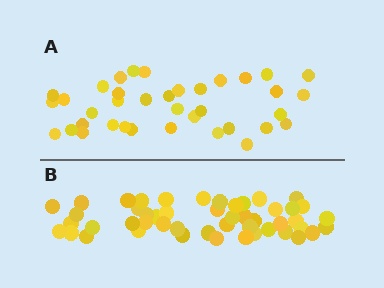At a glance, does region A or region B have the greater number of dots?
Region B (the bottom region) has more dots.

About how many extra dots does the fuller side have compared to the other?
Region B has roughly 12 or so more dots than region A.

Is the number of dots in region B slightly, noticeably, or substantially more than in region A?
Region B has noticeably more, but not dramatically so. The ratio is roughly 1.3 to 1.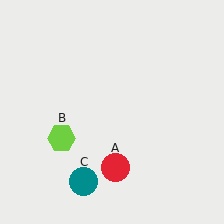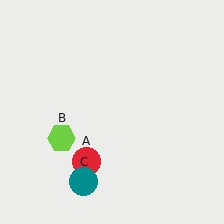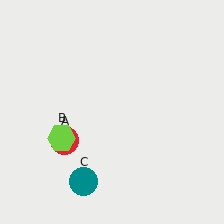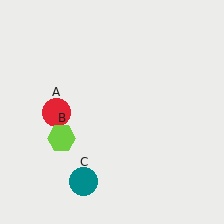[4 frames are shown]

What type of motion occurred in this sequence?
The red circle (object A) rotated clockwise around the center of the scene.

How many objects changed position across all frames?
1 object changed position: red circle (object A).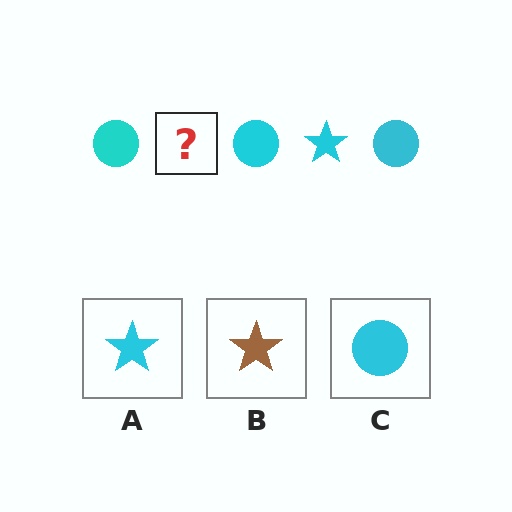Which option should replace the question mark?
Option A.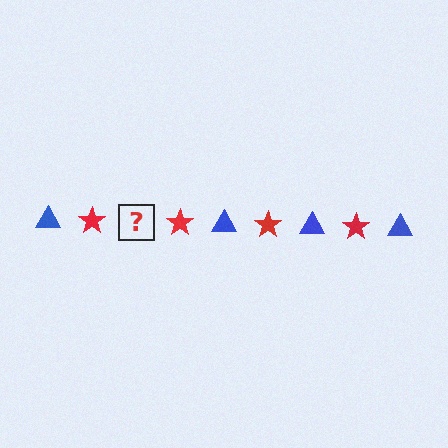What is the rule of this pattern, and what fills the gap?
The rule is that the pattern alternates between blue triangle and red star. The gap should be filled with a blue triangle.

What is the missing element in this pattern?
The missing element is a blue triangle.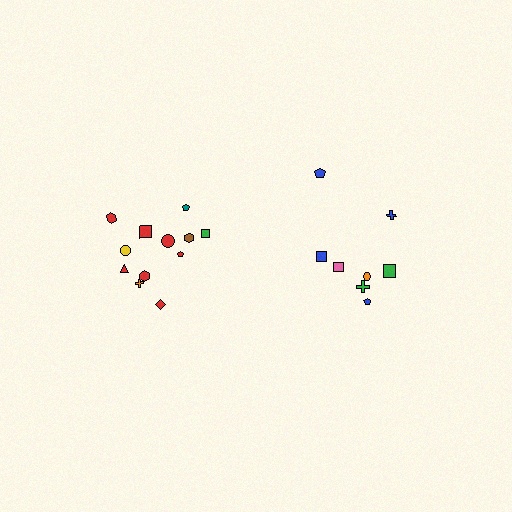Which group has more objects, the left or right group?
The left group.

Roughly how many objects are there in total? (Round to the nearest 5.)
Roughly 20 objects in total.